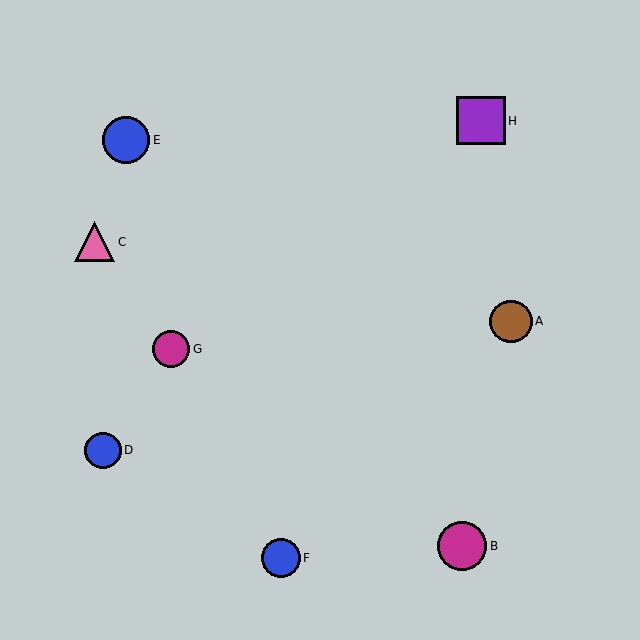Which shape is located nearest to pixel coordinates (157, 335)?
The magenta circle (labeled G) at (171, 349) is nearest to that location.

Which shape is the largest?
The magenta circle (labeled B) is the largest.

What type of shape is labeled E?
Shape E is a blue circle.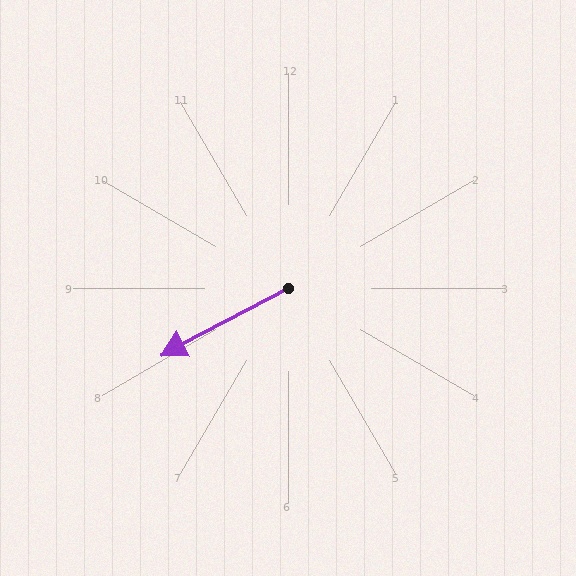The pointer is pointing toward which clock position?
Roughly 8 o'clock.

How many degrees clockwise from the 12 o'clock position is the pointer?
Approximately 242 degrees.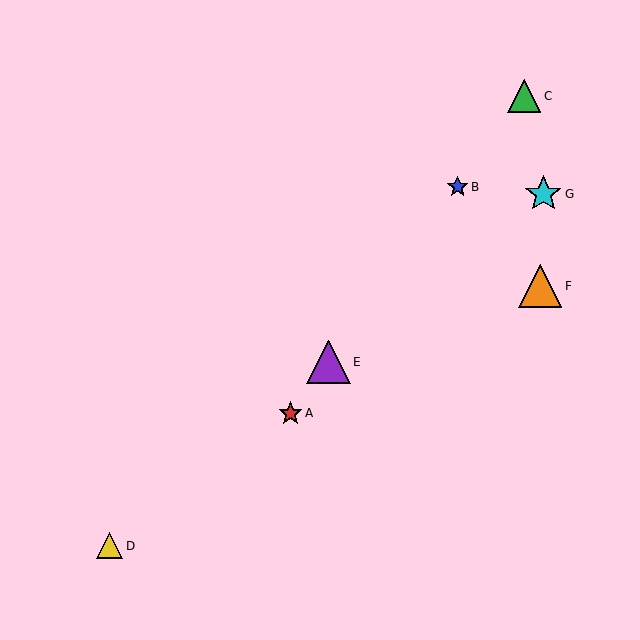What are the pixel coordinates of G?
Object G is at (543, 194).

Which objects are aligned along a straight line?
Objects A, B, C, E are aligned along a straight line.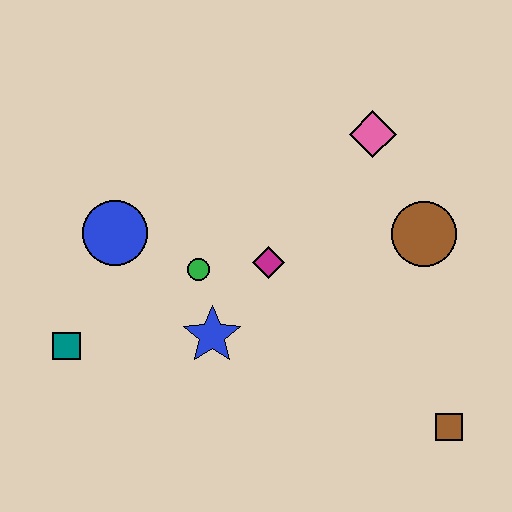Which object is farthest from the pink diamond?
The teal square is farthest from the pink diamond.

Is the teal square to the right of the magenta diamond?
No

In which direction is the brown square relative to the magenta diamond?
The brown square is to the right of the magenta diamond.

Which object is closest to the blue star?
The green circle is closest to the blue star.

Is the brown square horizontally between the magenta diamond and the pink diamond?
No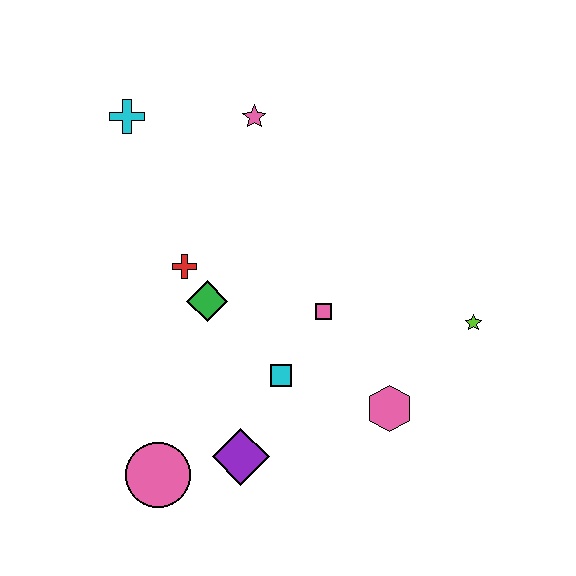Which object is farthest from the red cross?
The lime star is farthest from the red cross.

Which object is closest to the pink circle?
The purple diamond is closest to the pink circle.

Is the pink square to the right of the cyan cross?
Yes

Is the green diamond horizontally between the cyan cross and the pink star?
Yes